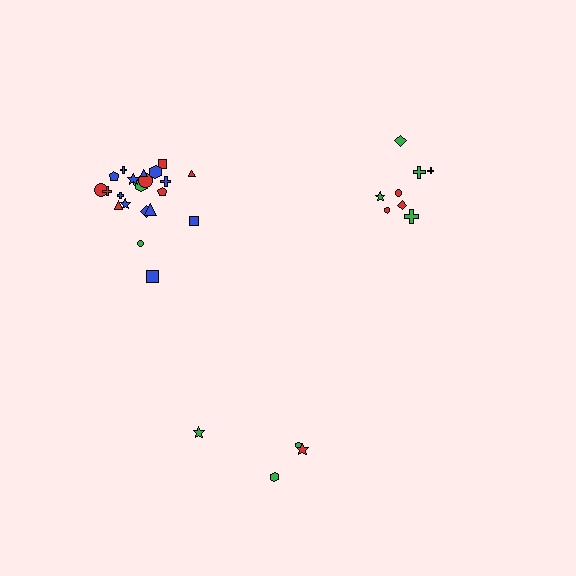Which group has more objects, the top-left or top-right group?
The top-left group.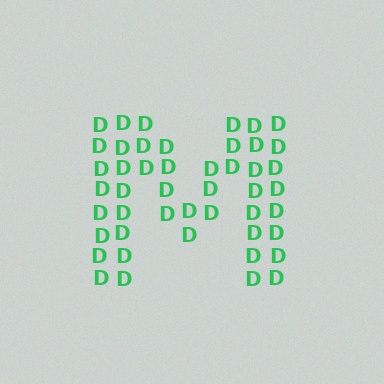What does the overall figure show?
The overall figure shows the letter M.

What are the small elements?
The small elements are letter D's.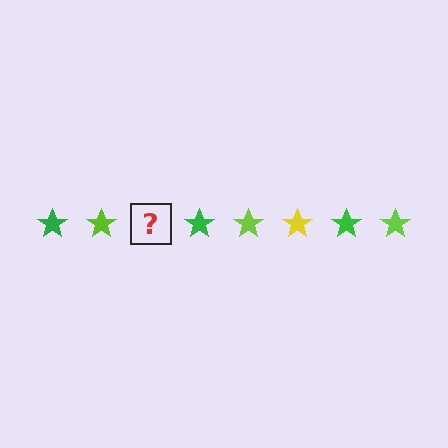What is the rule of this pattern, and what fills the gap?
The rule is that the pattern cycles through green, lime, yellow stars. The gap should be filled with a yellow star.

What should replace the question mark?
The question mark should be replaced with a yellow star.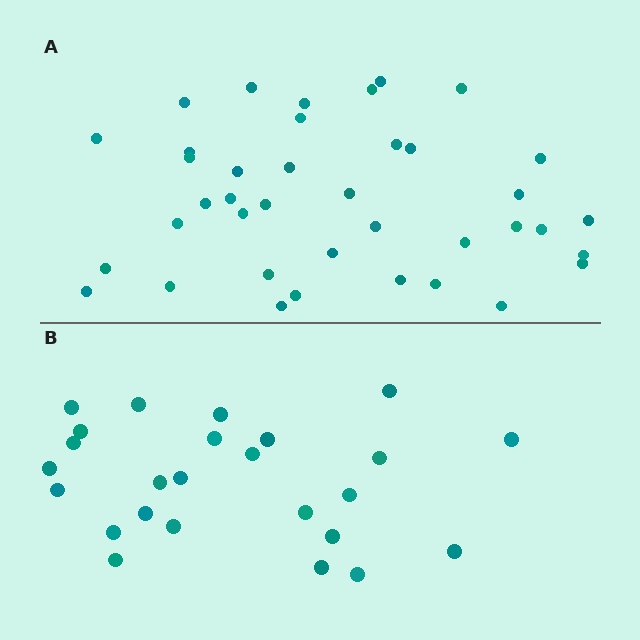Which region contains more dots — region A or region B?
Region A (the top region) has more dots.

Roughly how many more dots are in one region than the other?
Region A has approximately 15 more dots than region B.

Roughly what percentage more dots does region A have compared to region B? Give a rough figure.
About 55% more.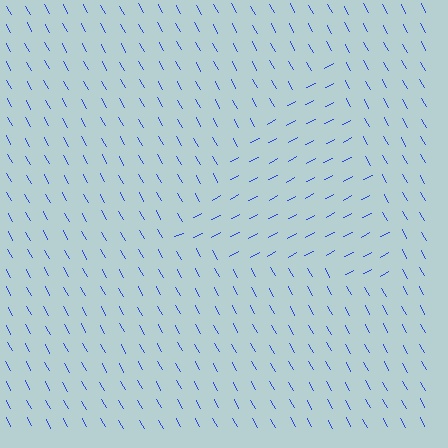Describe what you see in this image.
The image is filled with small blue line segments. A triangle region in the image has lines oriented differently from the surrounding lines, creating a visible texture boundary.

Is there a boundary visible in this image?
Yes, there is a texture boundary formed by a change in line orientation.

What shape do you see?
I see a triangle.